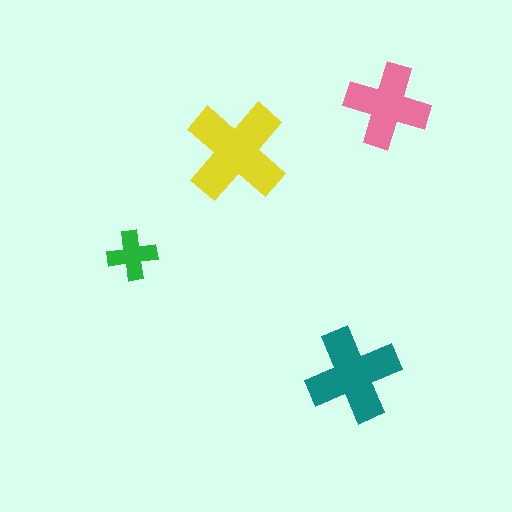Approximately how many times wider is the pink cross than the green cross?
About 1.5 times wider.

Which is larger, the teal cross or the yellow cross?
The yellow one.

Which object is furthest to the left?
The green cross is leftmost.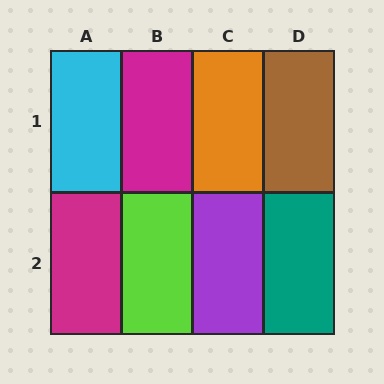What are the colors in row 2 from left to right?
Magenta, lime, purple, teal.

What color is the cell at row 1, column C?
Orange.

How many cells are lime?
1 cell is lime.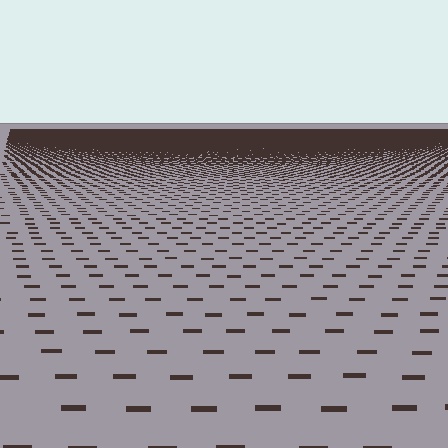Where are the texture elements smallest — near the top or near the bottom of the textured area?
Near the top.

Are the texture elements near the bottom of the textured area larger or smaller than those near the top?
Larger. Near the bottom, elements are closer to the viewer and appear at a bigger on-screen size.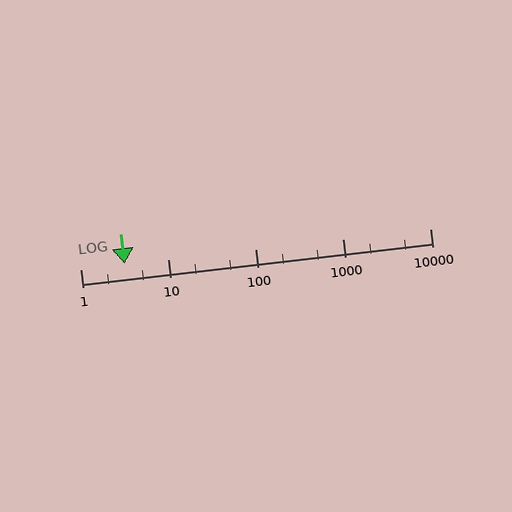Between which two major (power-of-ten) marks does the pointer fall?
The pointer is between 1 and 10.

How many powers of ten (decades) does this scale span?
The scale spans 4 decades, from 1 to 10000.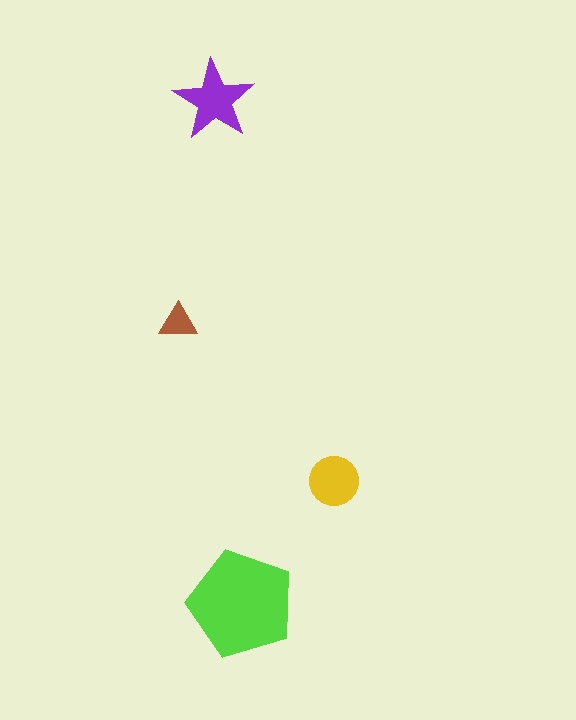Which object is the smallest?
The brown triangle.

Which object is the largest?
The lime pentagon.